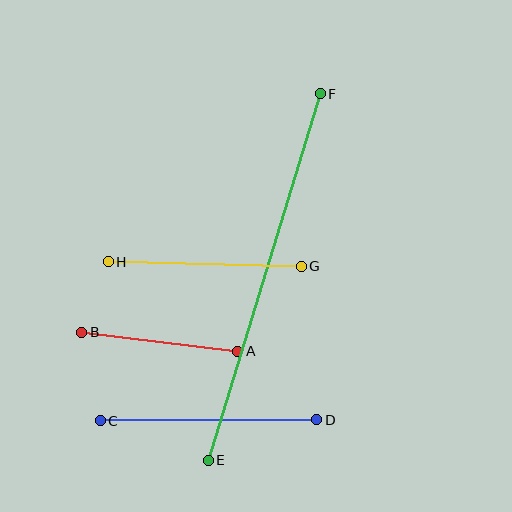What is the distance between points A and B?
The distance is approximately 157 pixels.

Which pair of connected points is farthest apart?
Points E and F are farthest apart.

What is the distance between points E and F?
The distance is approximately 383 pixels.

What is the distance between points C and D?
The distance is approximately 217 pixels.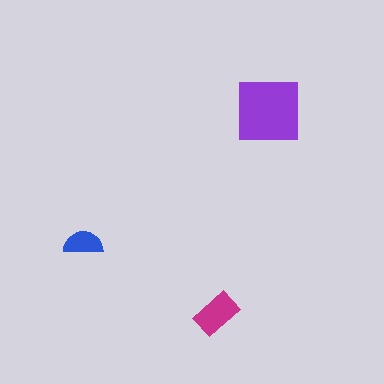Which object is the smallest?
The blue semicircle.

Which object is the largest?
The purple square.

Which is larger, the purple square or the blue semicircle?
The purple square.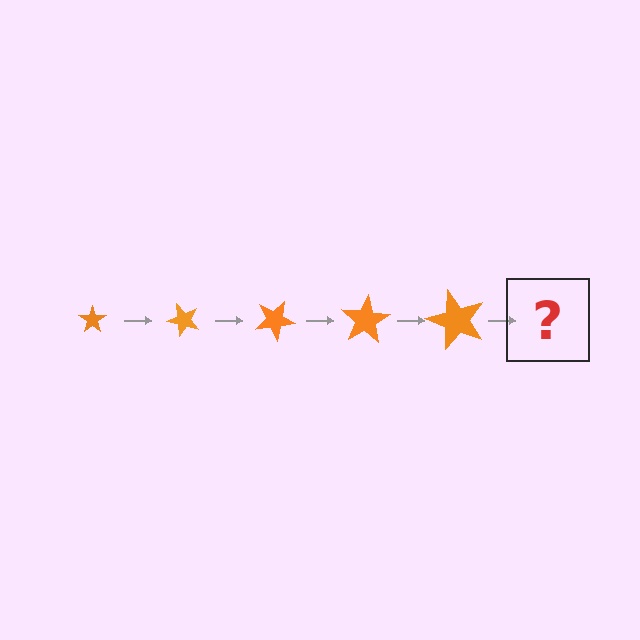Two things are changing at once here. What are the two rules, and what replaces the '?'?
The two rules are that the star grows larger each step and it rotates 50 degrees each step. The '?' should be a star, larger than the previous one and rotated 250 degrees from the start.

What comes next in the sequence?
The next element should be a star, larger than the previous one and rotated 250 degrees from the start.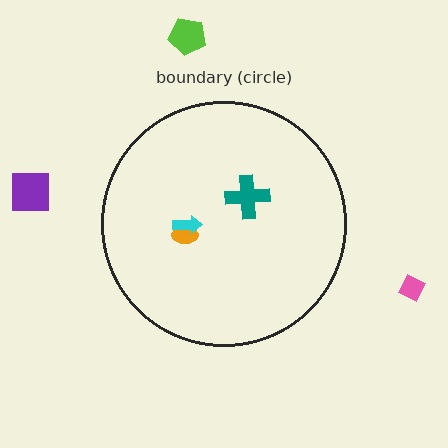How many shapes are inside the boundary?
3 inside, 3 outside.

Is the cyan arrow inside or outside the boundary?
Inside.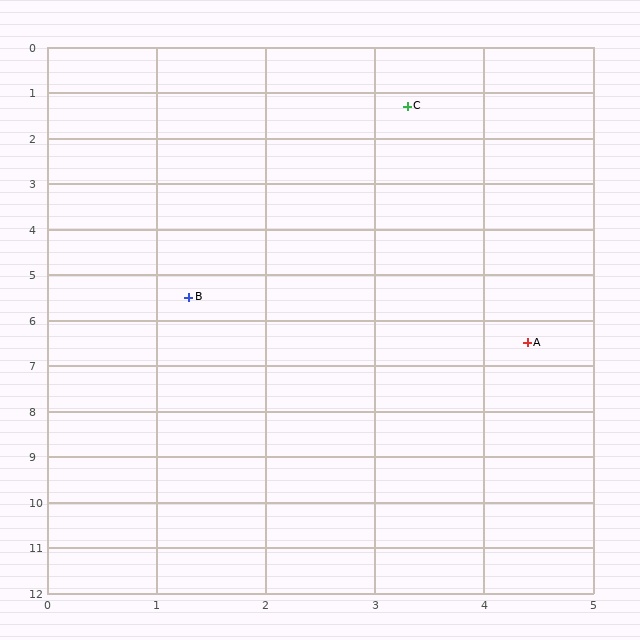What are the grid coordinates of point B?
Point B is at approximately (1.3, 5.5).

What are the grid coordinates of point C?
Point C is at approximately (3.3, 1.3).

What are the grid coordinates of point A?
Point A is at approximately (4.4, 6.5).